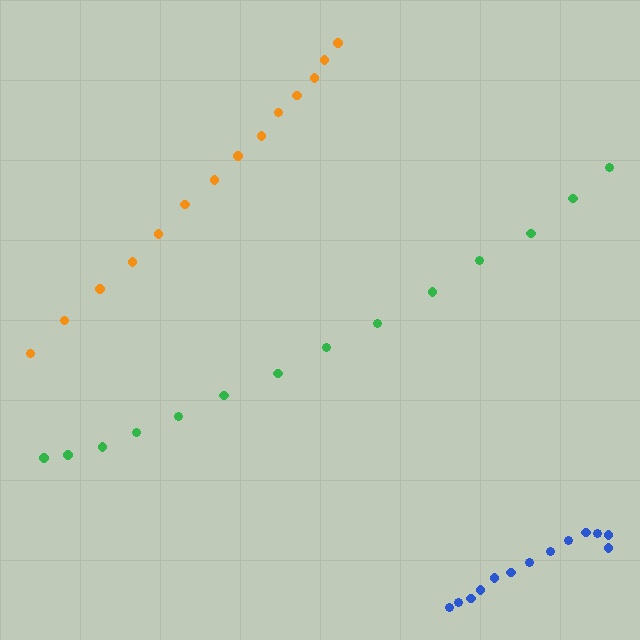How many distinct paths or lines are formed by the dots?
There are 3 distinct paths.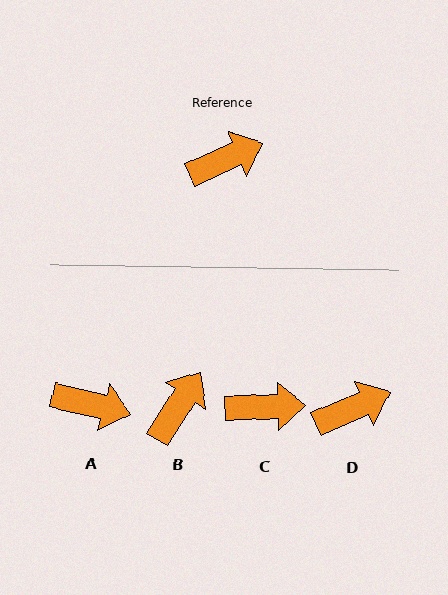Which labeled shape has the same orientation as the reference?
D.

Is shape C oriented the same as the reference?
No, it is off by about 21 degrees.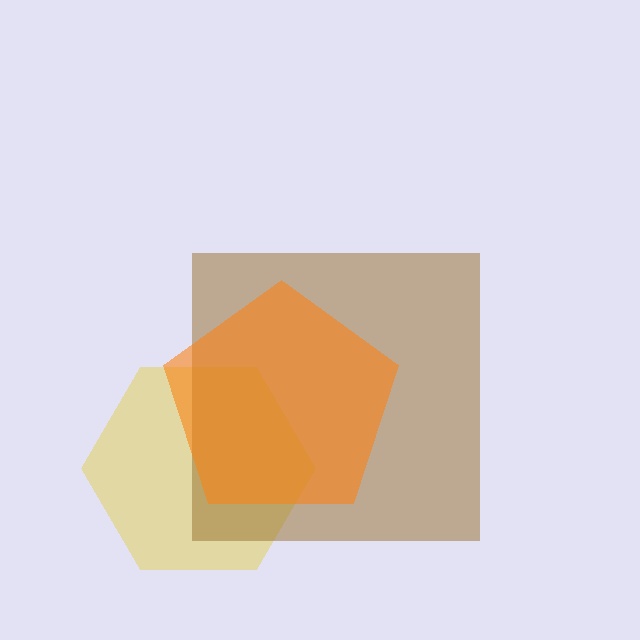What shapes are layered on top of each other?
The layered shapes are: a yellow hexagon, a brown square, an orange pentagon.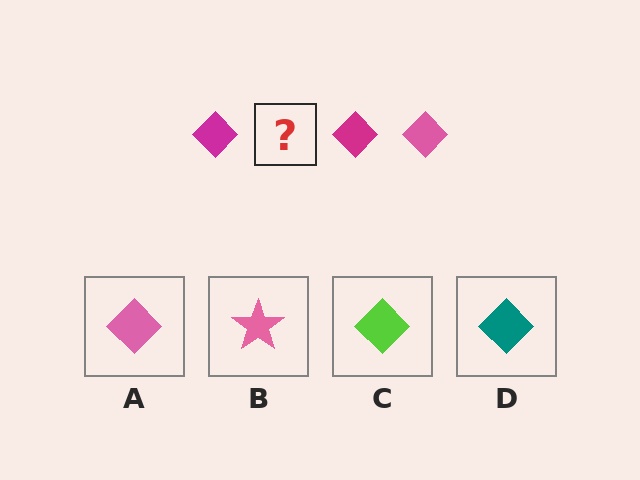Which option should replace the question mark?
Option A.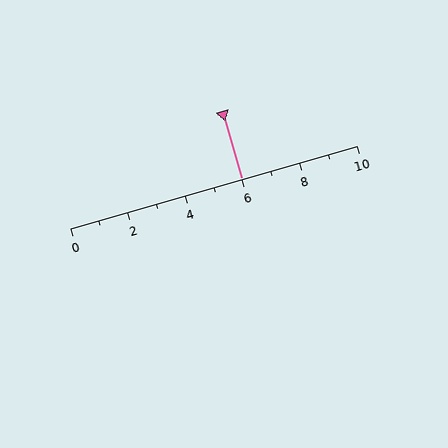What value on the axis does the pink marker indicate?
The marker indicates approximately 6.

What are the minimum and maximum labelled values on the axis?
The axis runs from 0 to 10.